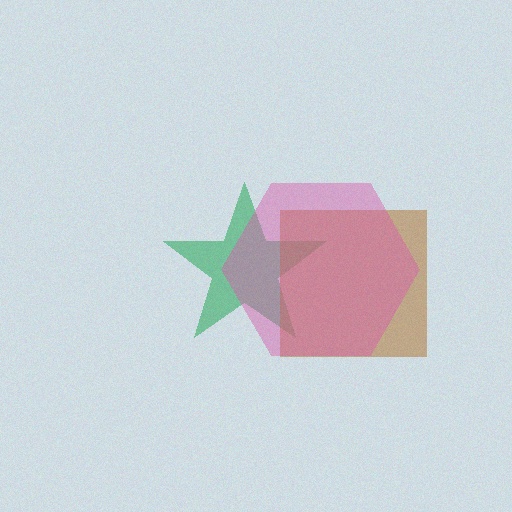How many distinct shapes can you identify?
There are 3 distinct shapes: a green star, a brown square, a pink hexagon.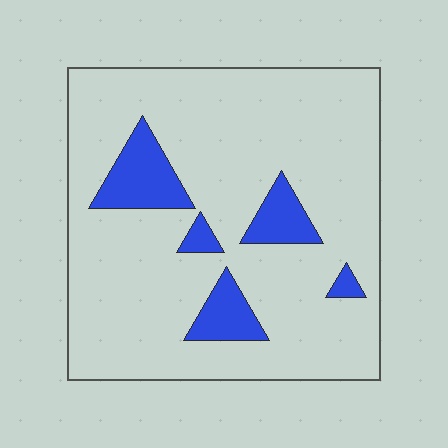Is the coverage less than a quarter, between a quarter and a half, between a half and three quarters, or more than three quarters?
Less than a quarter.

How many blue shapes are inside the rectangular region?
5.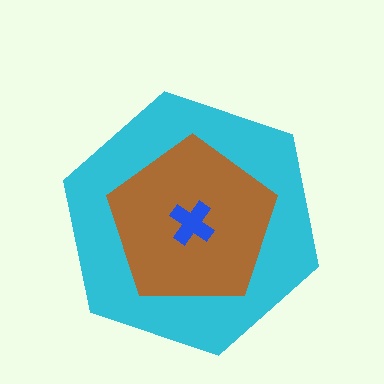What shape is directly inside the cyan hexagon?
The brown pentagon.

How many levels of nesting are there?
3.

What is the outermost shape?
The cyan hexagon.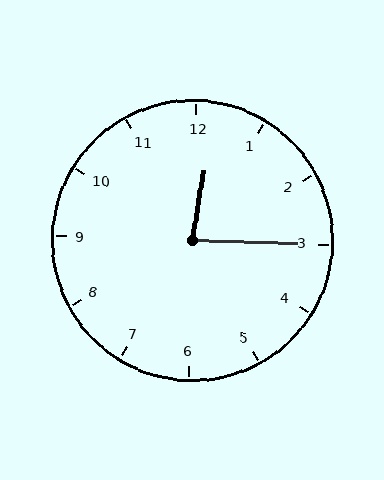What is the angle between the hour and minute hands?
Approximately 82 degrees.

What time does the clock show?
12:15.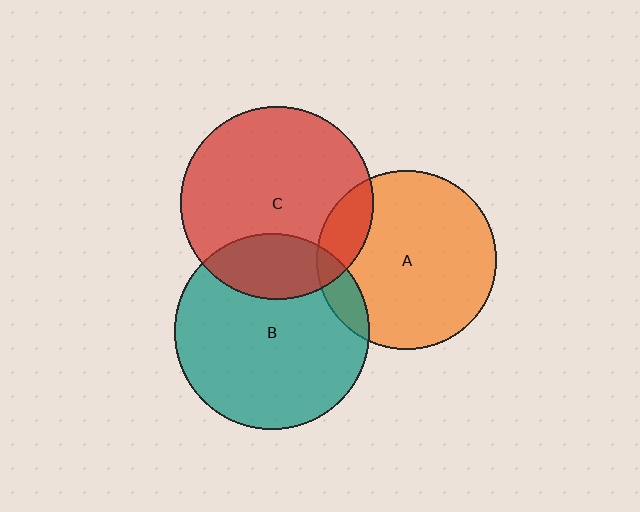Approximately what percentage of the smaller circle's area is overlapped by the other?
Approximately 15%.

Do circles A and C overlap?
Yes.